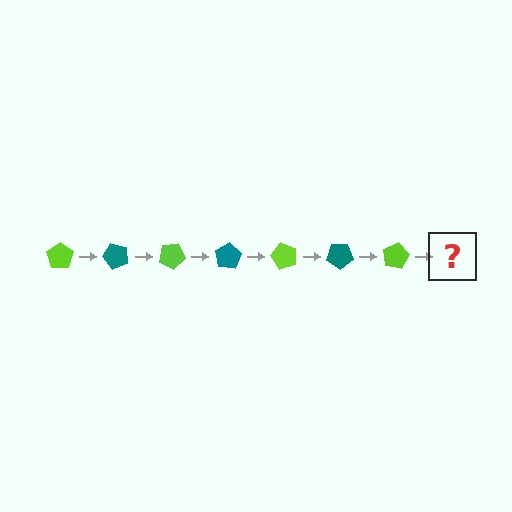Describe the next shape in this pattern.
It should be a teal pentagon, rotated 350 degrees from the start.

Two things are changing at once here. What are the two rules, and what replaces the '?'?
The two rules are that it rotates 50 degrees each step and the color cycles through lime and teal. The '?' should be a teal pentagon, rotated 350 degrees from the start.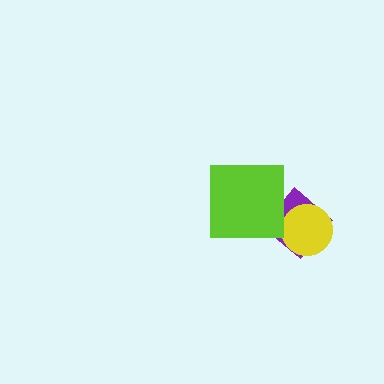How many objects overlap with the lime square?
1 object overlaps with the lime square.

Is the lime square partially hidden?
No, no other shape covers it.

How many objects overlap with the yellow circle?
1 object overlaps with the yellow circle.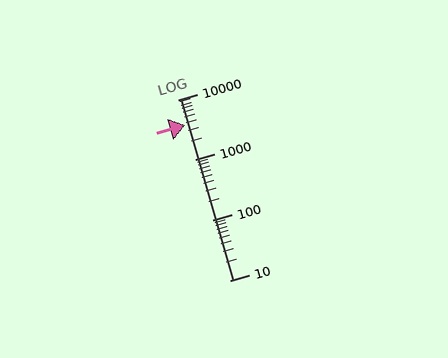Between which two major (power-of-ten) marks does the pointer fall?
The pointer is between 1000 and 10000.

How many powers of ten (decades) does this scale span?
The scale spans 3 decades, from 10 to 10000.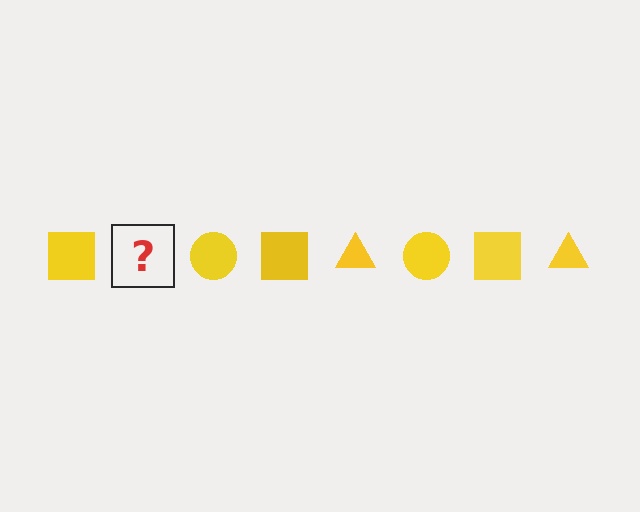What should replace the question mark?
The question mark should be replaced with a yellow triangle.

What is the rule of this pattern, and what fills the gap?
The rule is that the pattern cycles through square, triangle, circle shapes in yellow. The gap should be filled with a yellow triangle.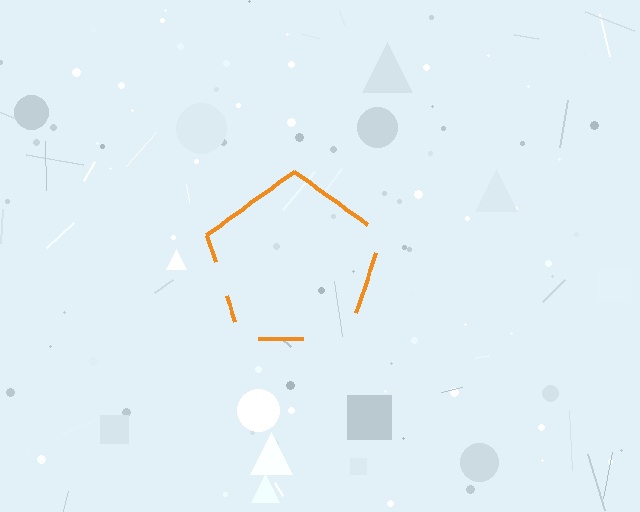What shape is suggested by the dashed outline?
The dashed outline suggests a pentagon.